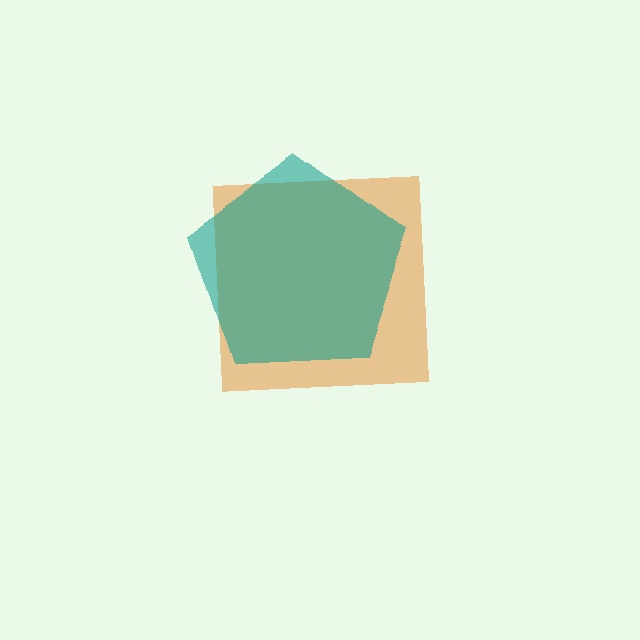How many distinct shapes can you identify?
There are 2 distinct shapes: an orange square, a teal pentagon.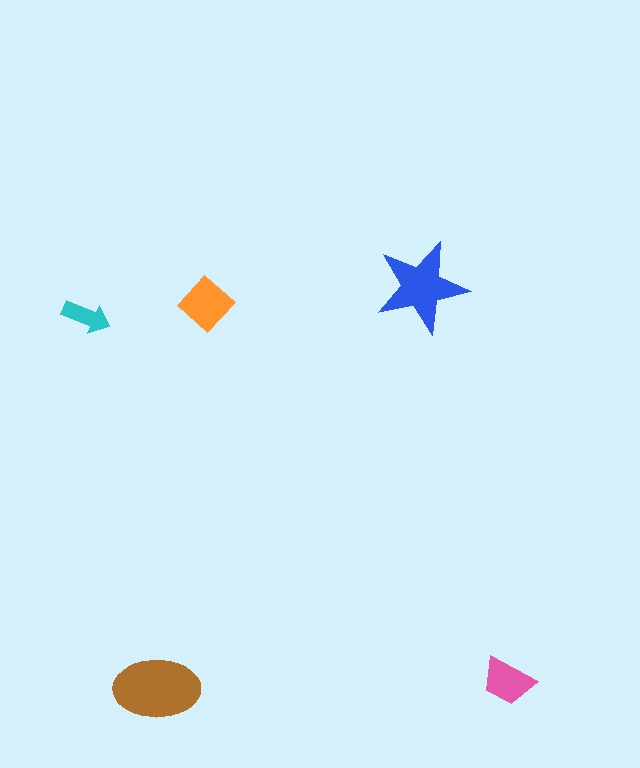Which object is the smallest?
The cyan arrow.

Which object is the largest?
The brown ellipse.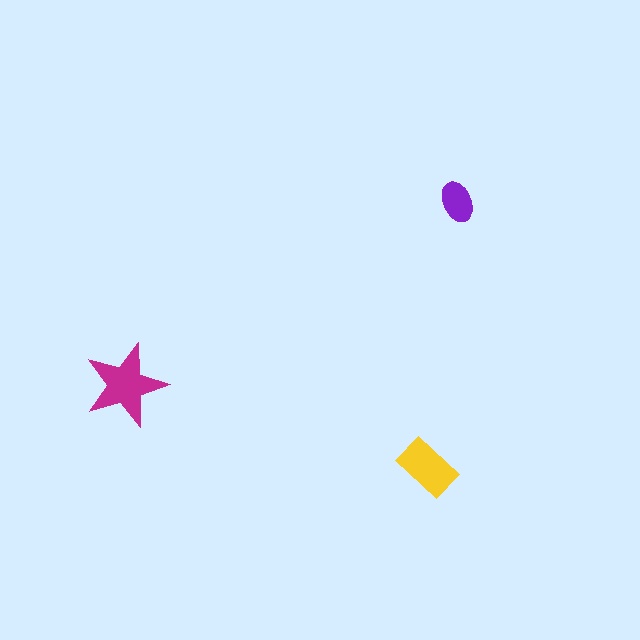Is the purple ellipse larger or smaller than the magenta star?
Smaller.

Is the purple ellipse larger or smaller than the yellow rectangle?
Smaller.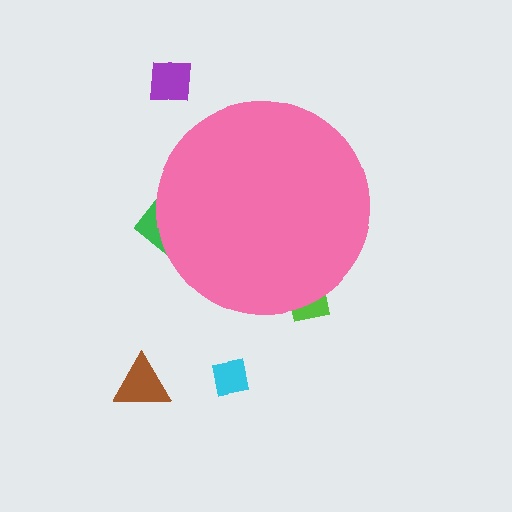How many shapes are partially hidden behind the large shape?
2 shapes are partially hidden.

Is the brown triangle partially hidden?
No, the brown triangle is fully visible.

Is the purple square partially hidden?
No, the purple square is fully visible.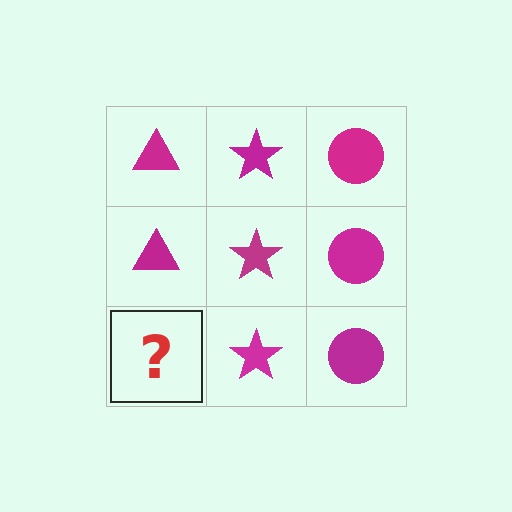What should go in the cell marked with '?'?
The missing cell should contain a magenta triangle.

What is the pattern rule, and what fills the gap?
The rule is that each column has a consistent shape. The gap should be filled with a magenta triangle.